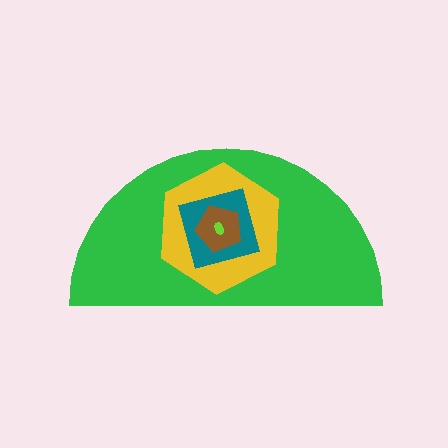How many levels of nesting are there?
5.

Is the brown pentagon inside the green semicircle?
Yes.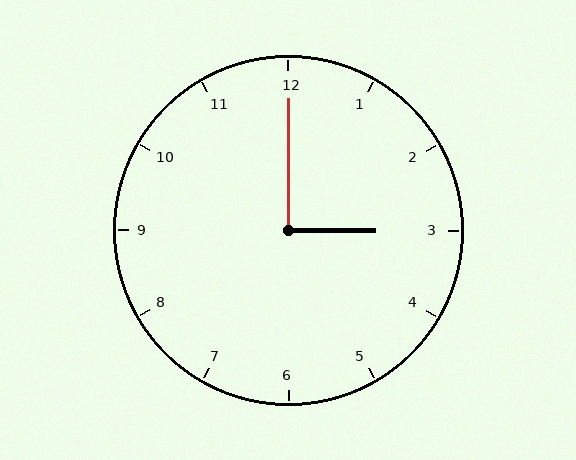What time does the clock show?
3:00.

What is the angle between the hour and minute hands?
Approximately 90 degrees.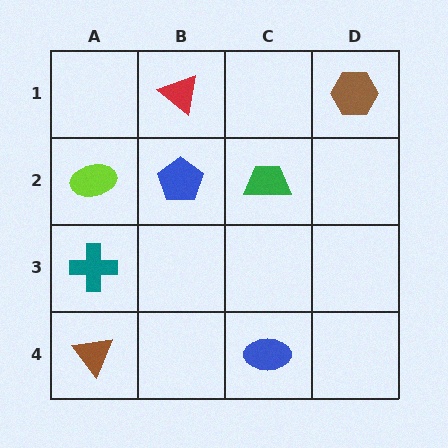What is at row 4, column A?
A brown triangle.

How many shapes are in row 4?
2 shapes.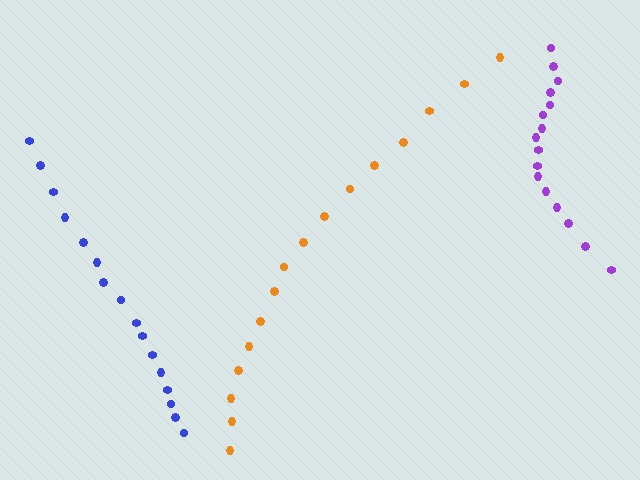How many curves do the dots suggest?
There are 3 distinct paths.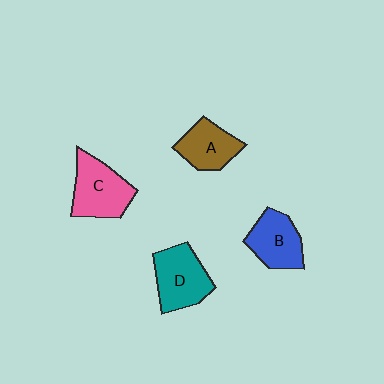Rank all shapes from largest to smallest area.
From largest to smallest: C (pink), D (teal), B (blue), A (brown).